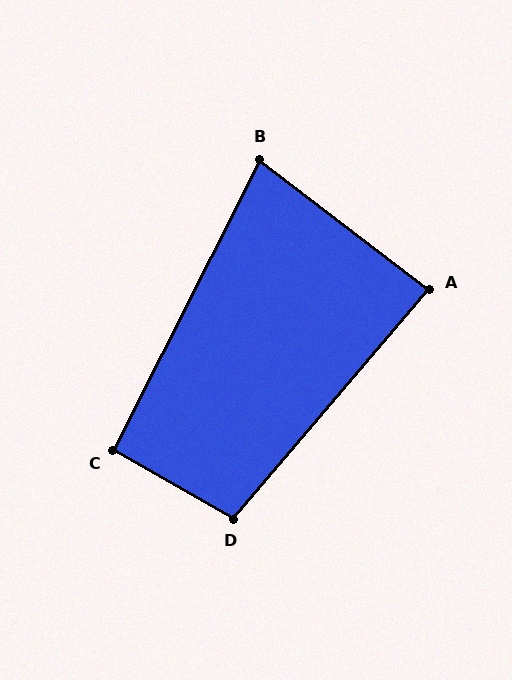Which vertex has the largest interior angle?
D, at approximately 101 degrees.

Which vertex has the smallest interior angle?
B, at approximately 79 degrees.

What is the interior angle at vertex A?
Approximately 87 degrees (approximately right).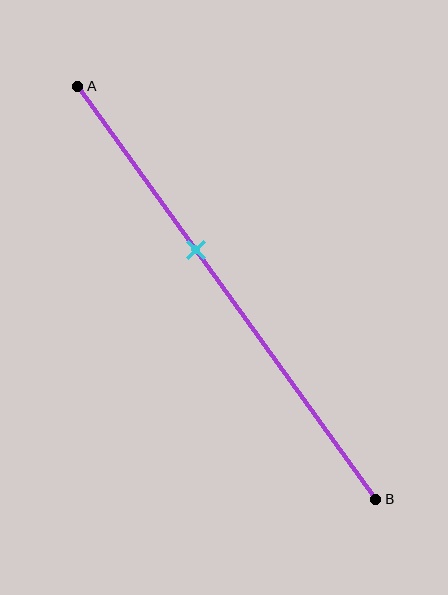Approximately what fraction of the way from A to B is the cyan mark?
The cyan mark is approximately 40% of the way from A to B.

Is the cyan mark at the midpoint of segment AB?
No, the mark is at about 40% from A, not at the 50% midpoint.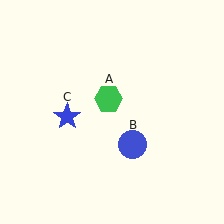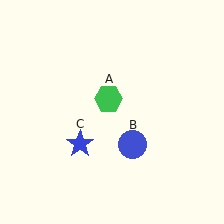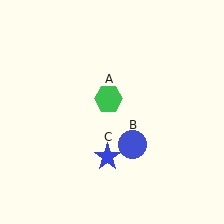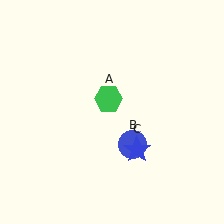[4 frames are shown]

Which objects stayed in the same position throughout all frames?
Green hexagon (object A) and blue circle (object B) remained stationary.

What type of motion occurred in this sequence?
The blue star (object C) rotated counterclockwise around the center of the scene.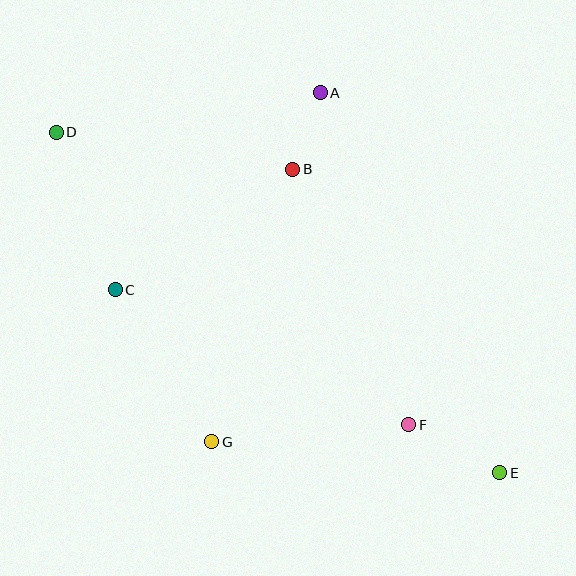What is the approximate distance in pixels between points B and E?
The distance between B and E is approximately 367 pixels.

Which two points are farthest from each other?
Points D and E are farthest from each other.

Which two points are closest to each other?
Points A and B are closest to each other.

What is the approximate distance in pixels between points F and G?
The distance between F and G is approximately 198 pixels.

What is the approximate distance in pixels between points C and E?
The distance between C and E is approximately 426 pixels.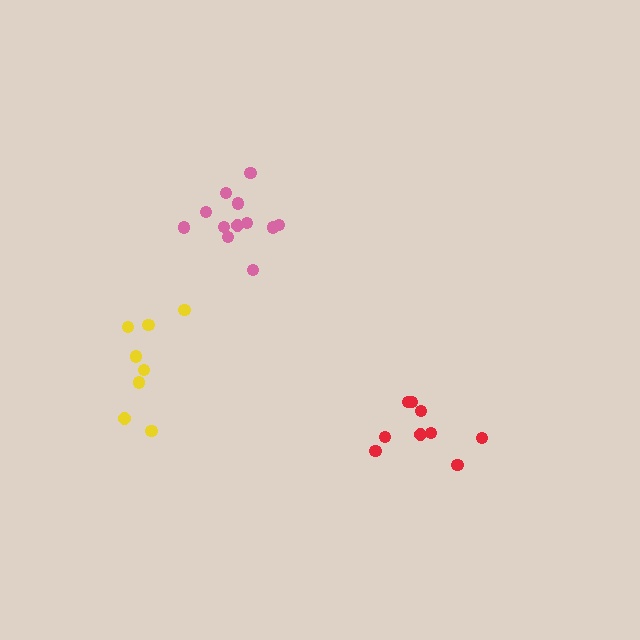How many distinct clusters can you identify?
There are 3 distinct clusters.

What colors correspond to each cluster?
The clusters are colored: pink, yellow, red.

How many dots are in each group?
Group 1: 12 dots, Group 2: 8 dots, Group 3: 9 dots (29 total).